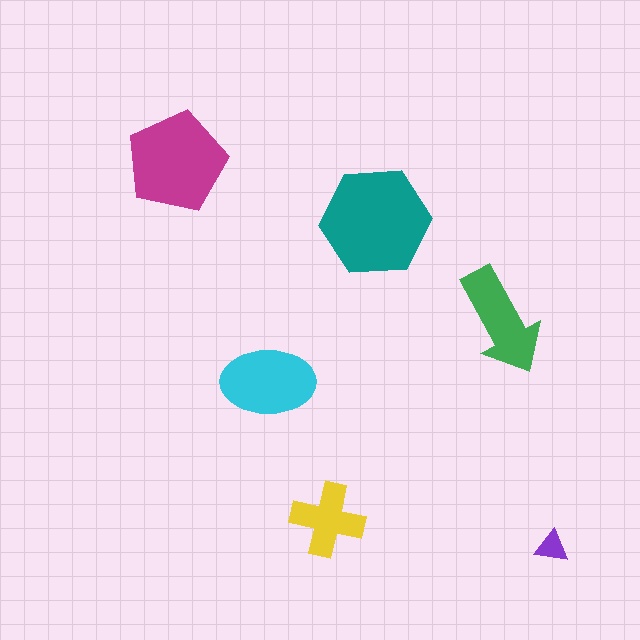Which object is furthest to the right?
The purple triangle is rightmost.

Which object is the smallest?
The purple triangle.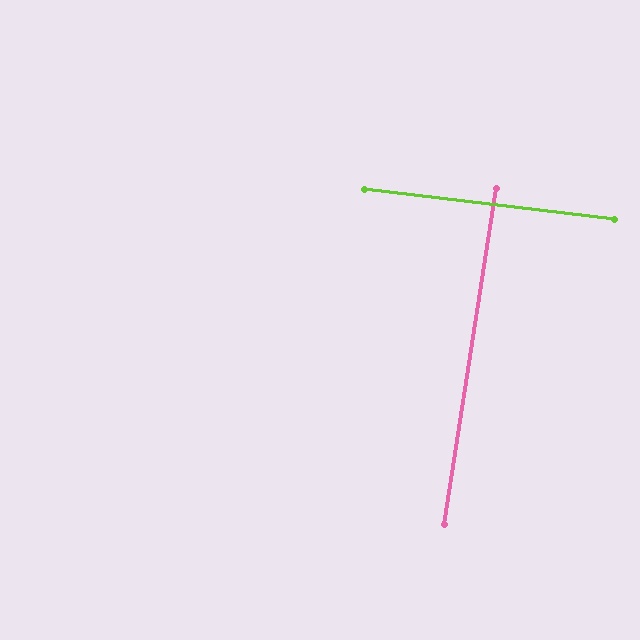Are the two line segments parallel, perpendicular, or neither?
Perpendicular — they meet at approximately 88°.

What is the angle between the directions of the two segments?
Approximately 88 degrees.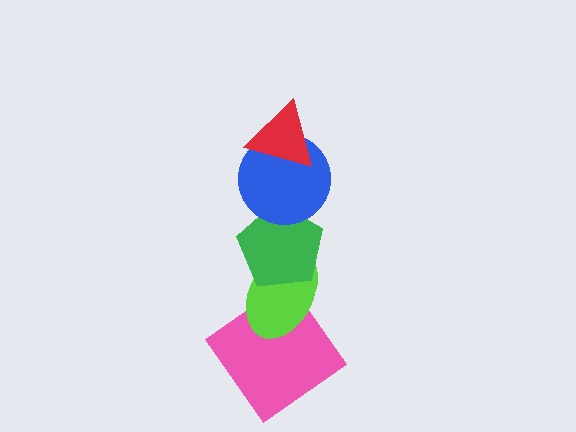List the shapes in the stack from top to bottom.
From top to bottom: the red triangle, the blue circle, the green pentagon, the lime ellipse, the pink diamond.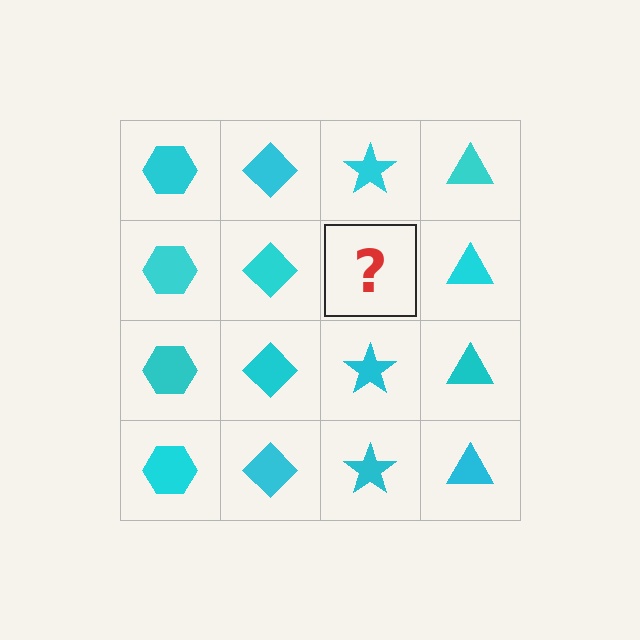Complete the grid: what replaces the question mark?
The question mark should be replaced with a cyan star.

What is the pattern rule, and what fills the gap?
The rule is that each column has a consistent shape. The gap should be filled with a cyan star.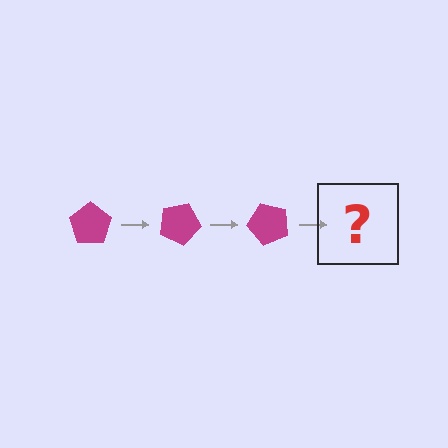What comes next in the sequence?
The next element should be a magenta pentagon rotated 75 degrees.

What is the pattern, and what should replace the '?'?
The pattern is that the pentagon rotates 25 degrees each step. The '?' should be a magenta pentagon rotated 75 degrees.